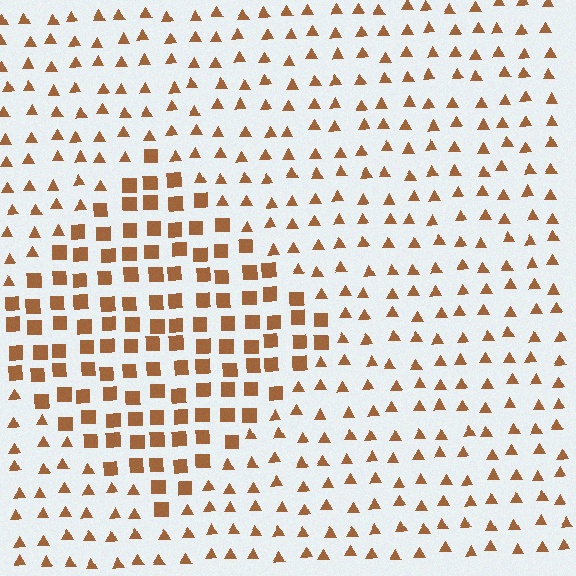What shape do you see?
I see a diamond.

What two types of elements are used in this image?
The image uses squares inside the diamond region and triangles outside it.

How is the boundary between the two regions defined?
The boundary is defined by a change in element shape: squares inside vs. triangles outside. All elements share the same color and spacing.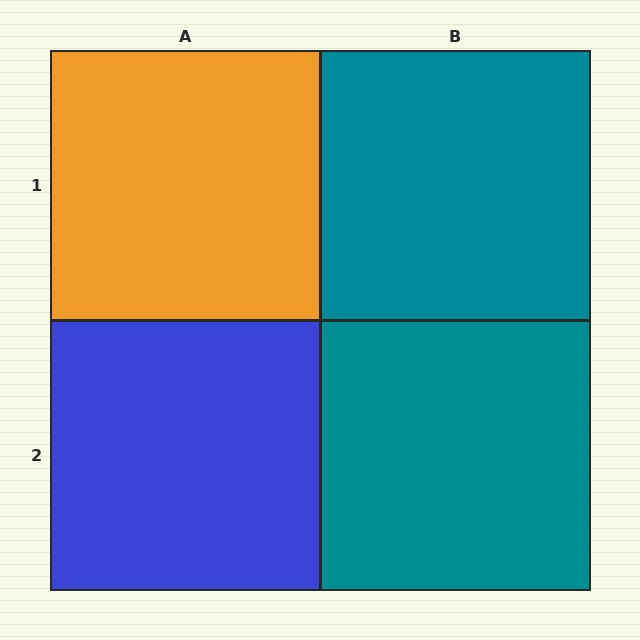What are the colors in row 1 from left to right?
Orange, teal.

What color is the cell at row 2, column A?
Blue.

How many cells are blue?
1 cell is blue.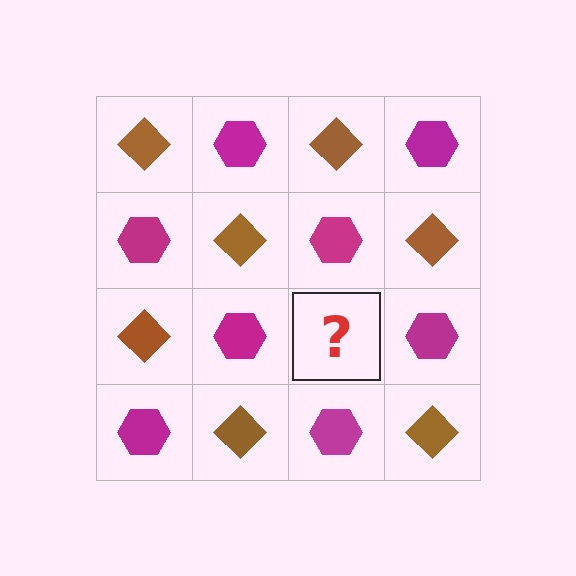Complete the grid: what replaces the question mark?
The question mark should be replaced with a brown diamond.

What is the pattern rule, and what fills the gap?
The rule is that it alternates brown diamond and magenta hexagon in a checkerboard pattern. The gap should be filled with a brown diamond.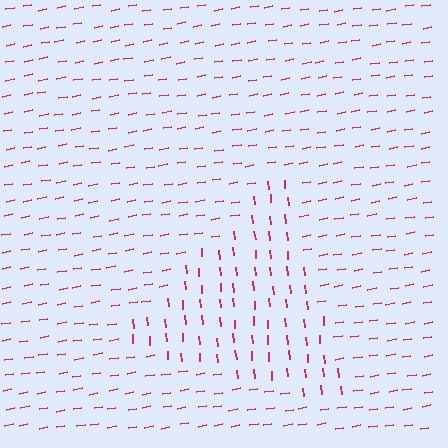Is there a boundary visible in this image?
Yes, there is a texture boundary formed by a change in line orientation.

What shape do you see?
I see a triangle.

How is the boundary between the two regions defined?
The boundary is defined purely by a change in line orientation (approximately 85 degrees difference). All lines are the same color and thickness.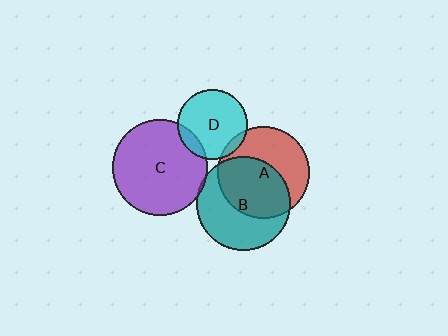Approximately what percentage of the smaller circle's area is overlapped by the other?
Approximately 5%.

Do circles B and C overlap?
Yes.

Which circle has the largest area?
Circle C (purple).